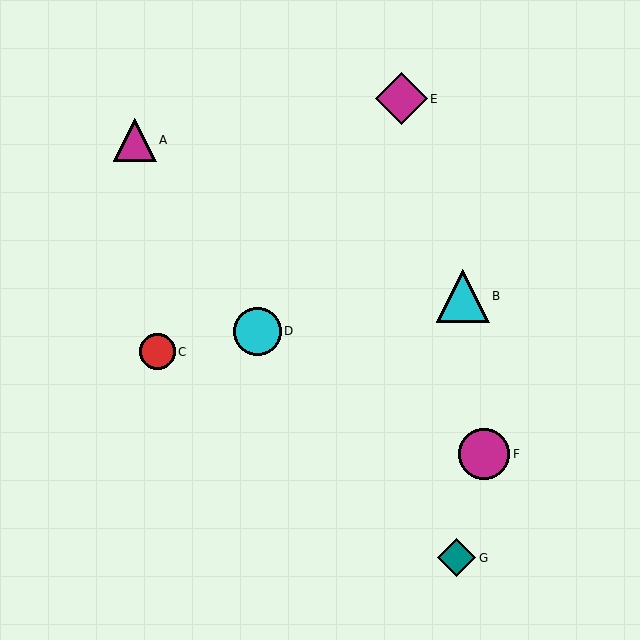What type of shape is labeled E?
Shape E is a magenta diamond.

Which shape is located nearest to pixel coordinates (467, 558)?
The teal diamond (labeled G) at (457, 558) is nearest to that location.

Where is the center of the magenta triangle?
The center of the magenta triangle is at (135, 140).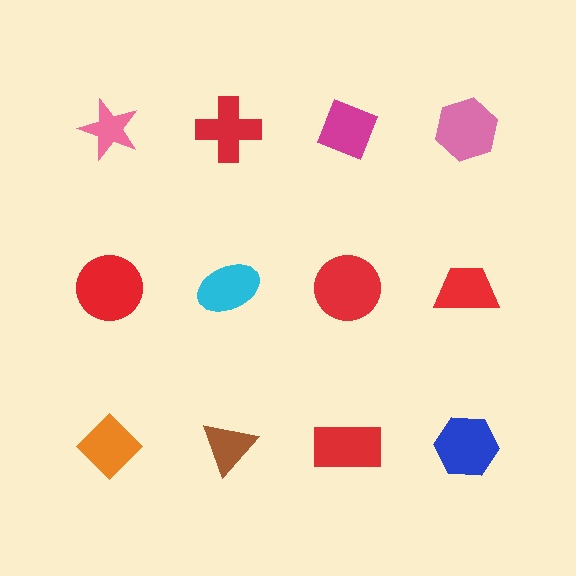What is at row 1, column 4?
A pink hexagon.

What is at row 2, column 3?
A red circle.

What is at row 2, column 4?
A red trapezoid.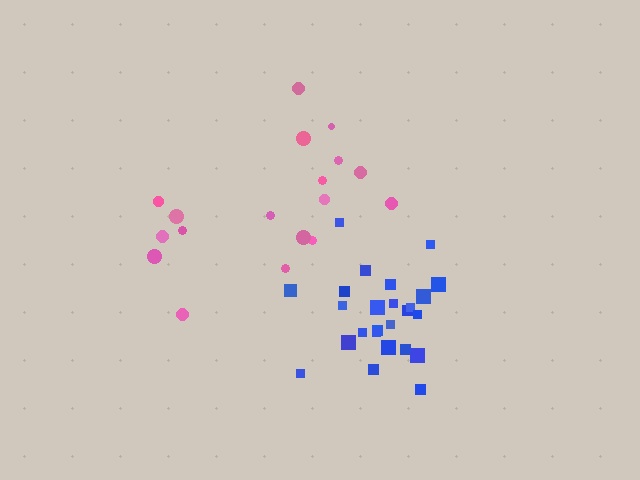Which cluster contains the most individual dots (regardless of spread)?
Blue (25).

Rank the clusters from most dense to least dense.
blue, pink.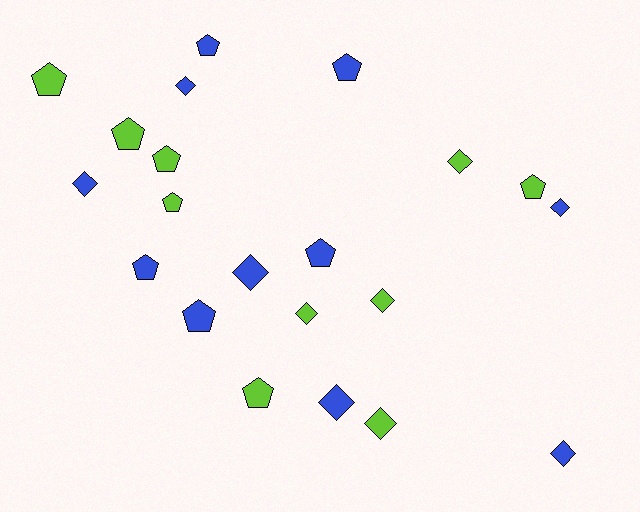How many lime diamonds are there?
There are 4 lime diamonds.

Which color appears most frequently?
Blue, with 11 objects.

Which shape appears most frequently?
Pentagon, with 11 objects.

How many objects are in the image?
There are 21 objects.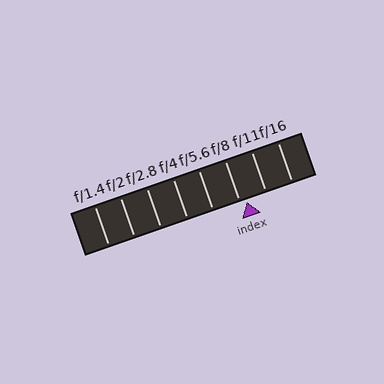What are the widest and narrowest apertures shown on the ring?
The widest aperture shown is f/1.4 and the narrowest is f/16.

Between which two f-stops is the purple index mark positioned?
The index mark is between f/8 and f/11.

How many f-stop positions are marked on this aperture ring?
There are 8 f-stop positions marked.